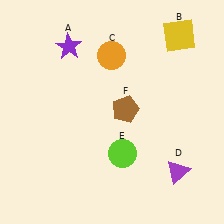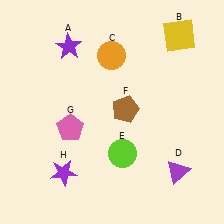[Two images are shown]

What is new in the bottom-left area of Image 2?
A pink pentagon (G) was added in the bottom-left area of Image 2.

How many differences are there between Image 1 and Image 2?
There are 2 differences between the two images.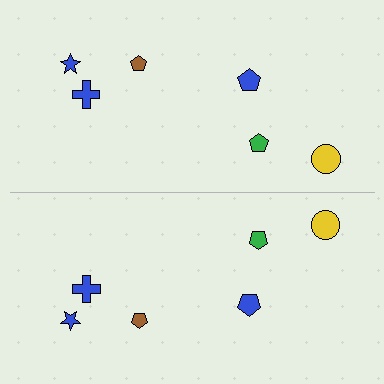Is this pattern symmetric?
Yes, this pattern has bilateral (reflection) symmetry.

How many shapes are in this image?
There are 12 shapes in this image.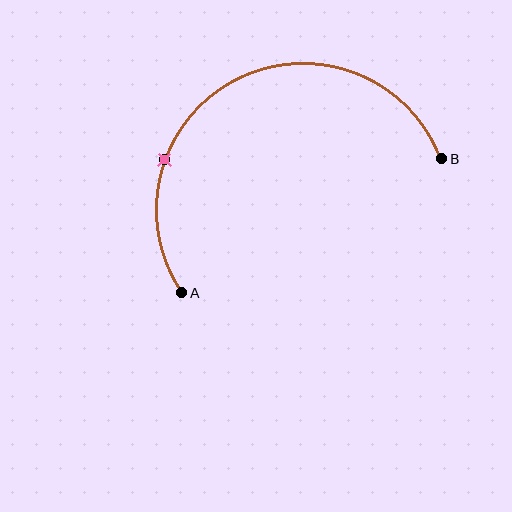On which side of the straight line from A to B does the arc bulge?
The arc bulges above the straight line connecting A and B.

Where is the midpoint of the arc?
The arc midpoint is the point on the curve farthest from the straight line joining A and B. It sits above that line.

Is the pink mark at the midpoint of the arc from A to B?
No. The pink mark lies on the arc but is closer to endpoint A. The arc midpoint would be at the point on the curve equidistant along the arc from both A and B.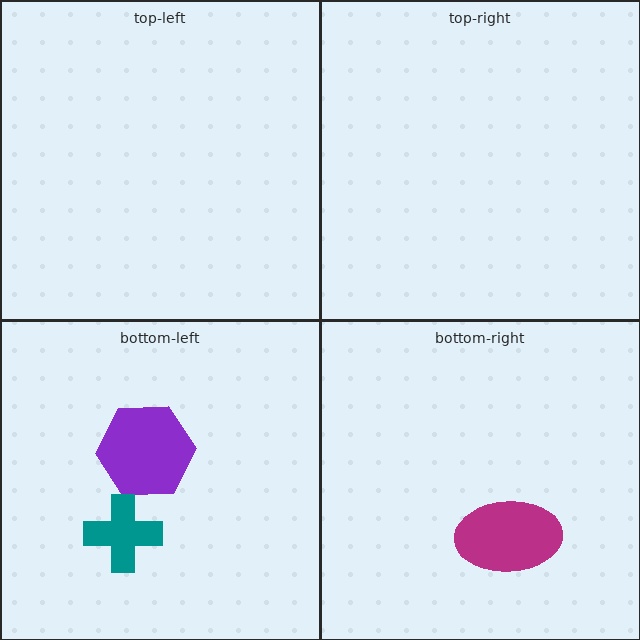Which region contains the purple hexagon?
The bottom-left region.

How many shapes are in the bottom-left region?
2.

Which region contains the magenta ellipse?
The bottom-right region.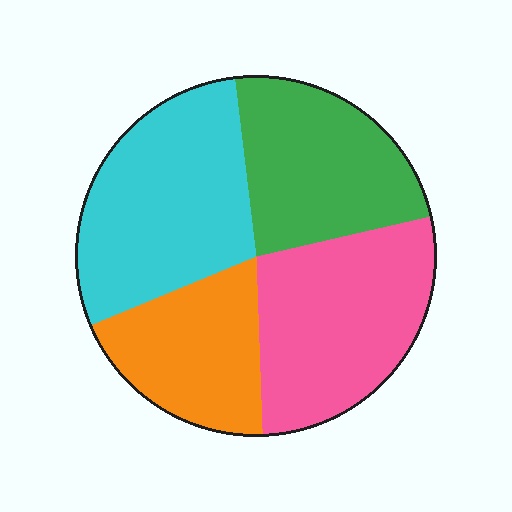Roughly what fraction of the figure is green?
Green covers roughly 25% of the figure.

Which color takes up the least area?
Orange, at roughly 20%.